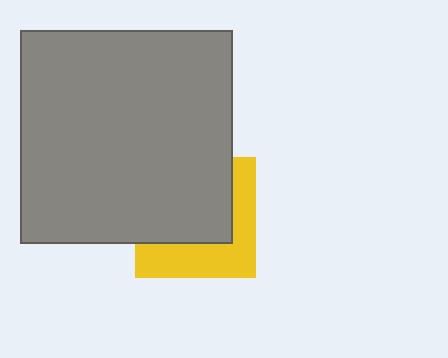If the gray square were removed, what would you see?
You would see the complete yellow square.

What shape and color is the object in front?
The object in front is a gray square.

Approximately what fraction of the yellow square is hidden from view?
Roughly 59% of the yellow square is hidden behind the gray square.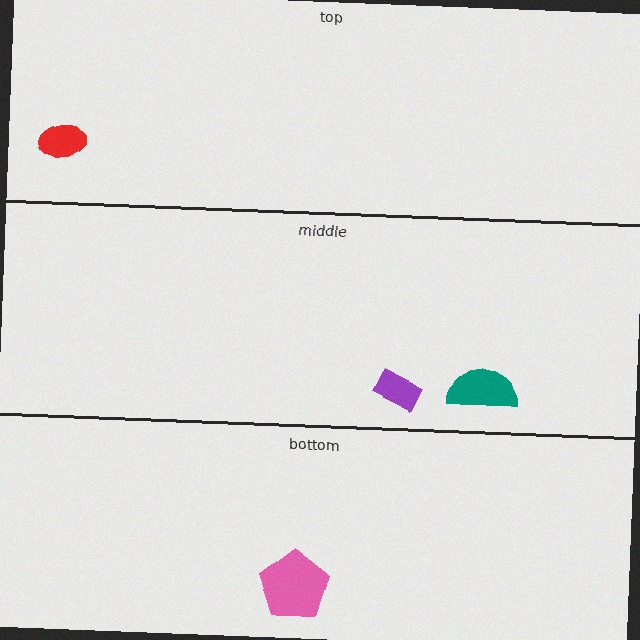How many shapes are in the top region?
1.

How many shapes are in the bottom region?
1.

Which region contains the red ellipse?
The top region.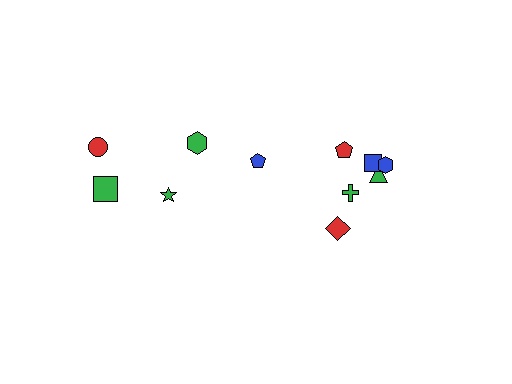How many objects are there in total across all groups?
There are 11 objects.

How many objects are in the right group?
There are 7 objects.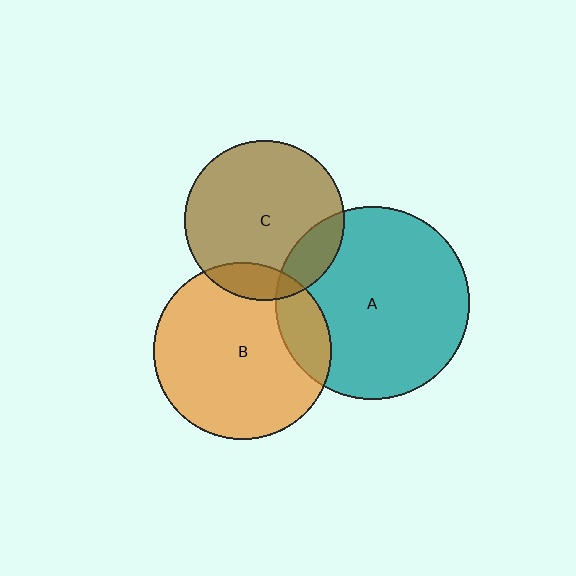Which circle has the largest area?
Circle A (teal).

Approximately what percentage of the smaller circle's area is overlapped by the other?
Approximately 15%.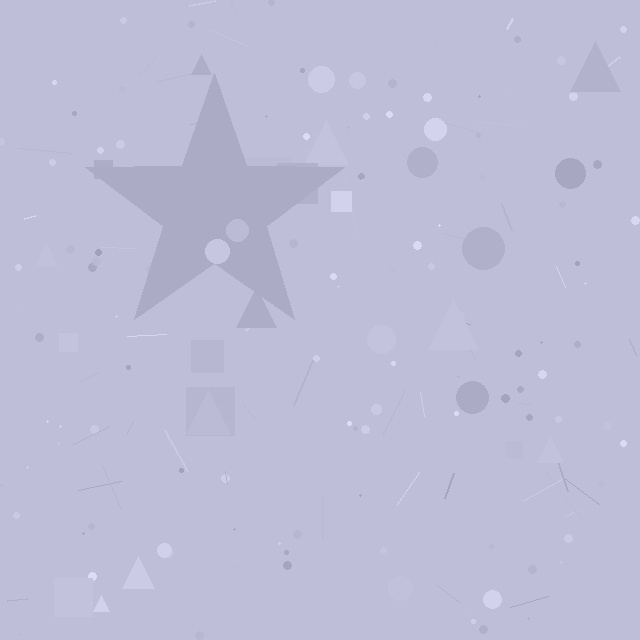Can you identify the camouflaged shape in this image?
The camouflaged shape is a star.